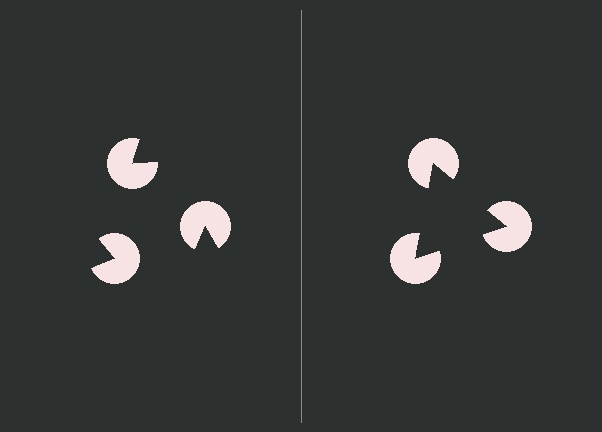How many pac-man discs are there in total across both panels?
6 — 3 on each side.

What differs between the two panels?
The pac-man discs are positioned identically on both sides; only the wedge orientations differ. On the right they align to a triangle; on the left they are misaligned.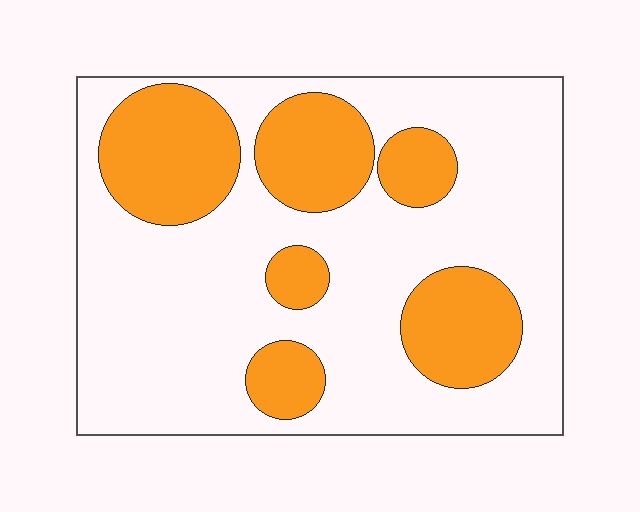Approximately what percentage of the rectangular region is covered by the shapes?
Approximately 30%.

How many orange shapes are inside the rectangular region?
6.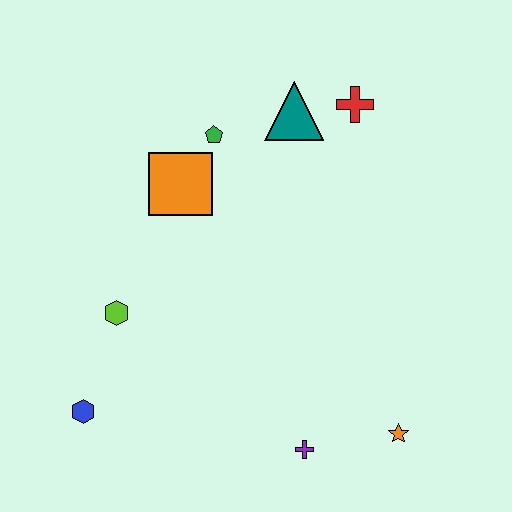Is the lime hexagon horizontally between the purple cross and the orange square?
No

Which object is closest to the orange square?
The green pentagon is closest to the orange square.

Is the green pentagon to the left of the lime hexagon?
No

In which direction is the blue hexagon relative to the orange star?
The blue hexagon is to the left of the orange star.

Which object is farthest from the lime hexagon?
The red cross is farthest from the lime hexagon.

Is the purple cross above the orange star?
No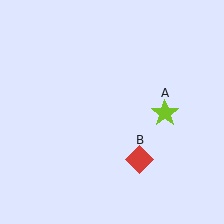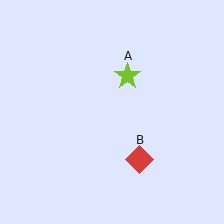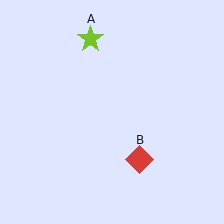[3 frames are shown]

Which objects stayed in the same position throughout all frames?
Red diamond (object B) remained stationary.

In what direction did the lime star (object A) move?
The lime star (object A) moved up and to the left.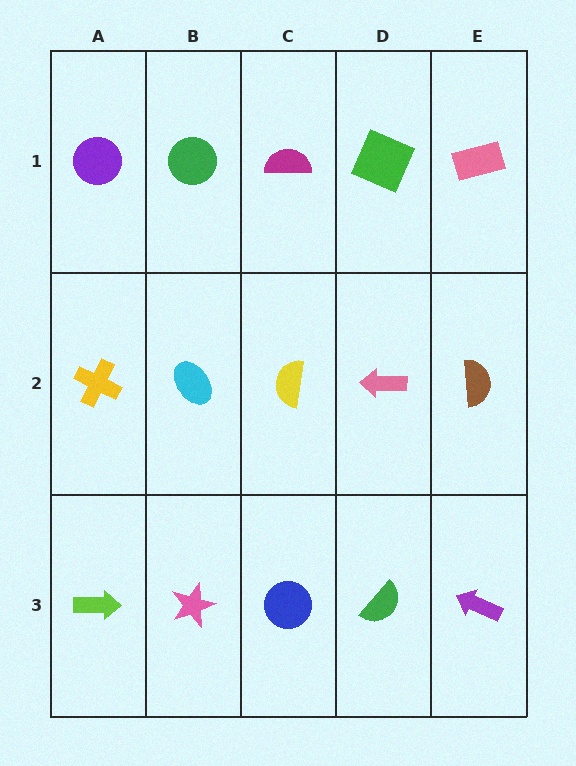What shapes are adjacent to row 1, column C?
A yellow semicircle (row 2, column C), a green circle (row 1, column B), a green square (row 1, column D).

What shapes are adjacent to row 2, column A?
A purple circle (row 1, column A), a lime arrow (row 3, column A), a cyan ellipse (row 2, column B).